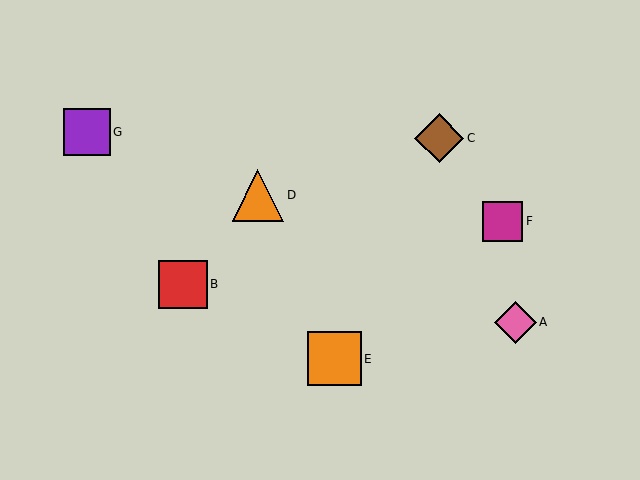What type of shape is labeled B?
Shape B is a red square.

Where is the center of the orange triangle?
The center of the orange triangle is at (258, 195).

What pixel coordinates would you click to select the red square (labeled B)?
Click at (183, 284) to select the red square B.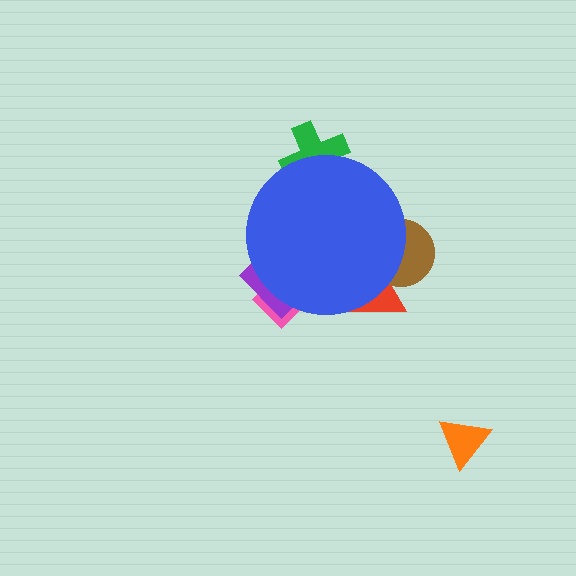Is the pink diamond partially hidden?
Yes, the pink diamond is partially hidden behind the blue circle.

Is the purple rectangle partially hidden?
Yes, the purple rectangle is partially hidden behind the blue circle.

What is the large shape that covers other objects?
A blue circle.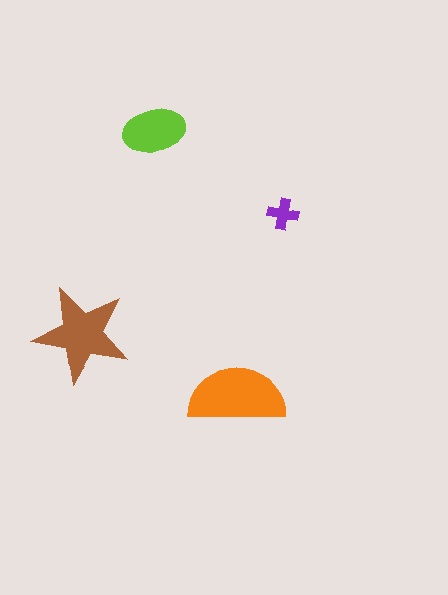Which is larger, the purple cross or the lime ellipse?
The lime ellipse.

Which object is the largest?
The orange semicircle.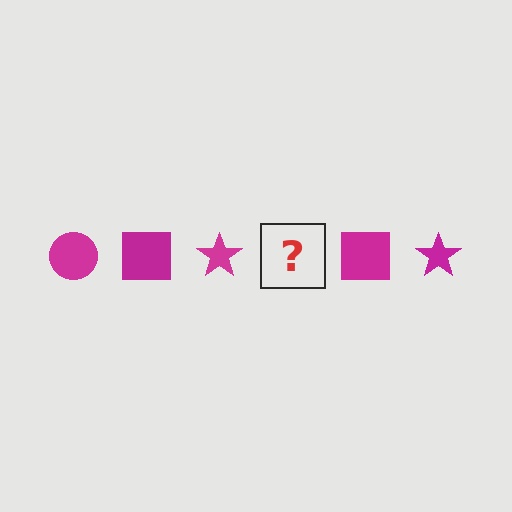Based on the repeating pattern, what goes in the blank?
The blank should be a magenta circle.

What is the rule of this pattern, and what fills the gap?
The rule is that the pattern cycles through circle, square, star shapes in magenta. The gap should be filled with a magenta circle.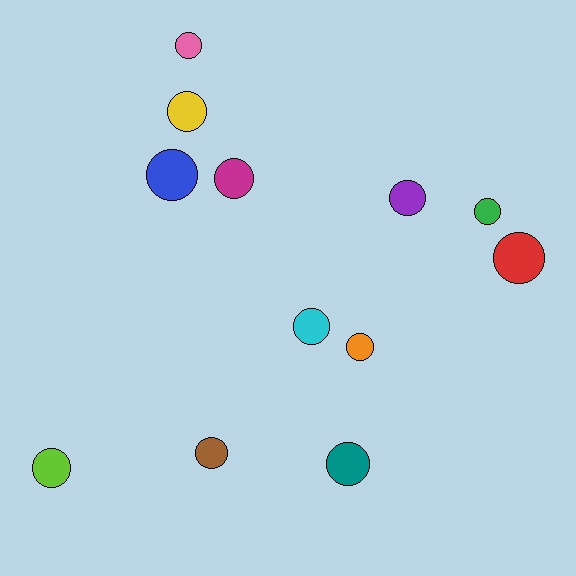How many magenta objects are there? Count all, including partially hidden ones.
There is 1 magenta object.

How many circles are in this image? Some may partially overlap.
There are 12 circles.